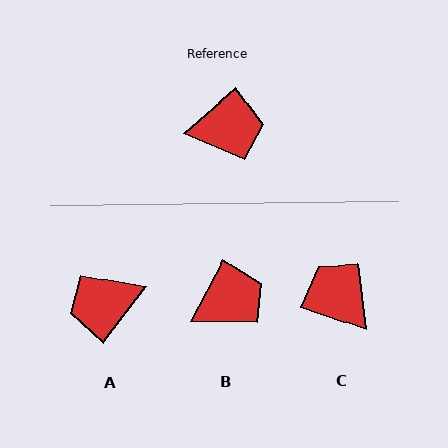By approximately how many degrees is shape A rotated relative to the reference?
Approximately 168 degrees clockwise.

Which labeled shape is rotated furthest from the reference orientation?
A, about 168 degrees away.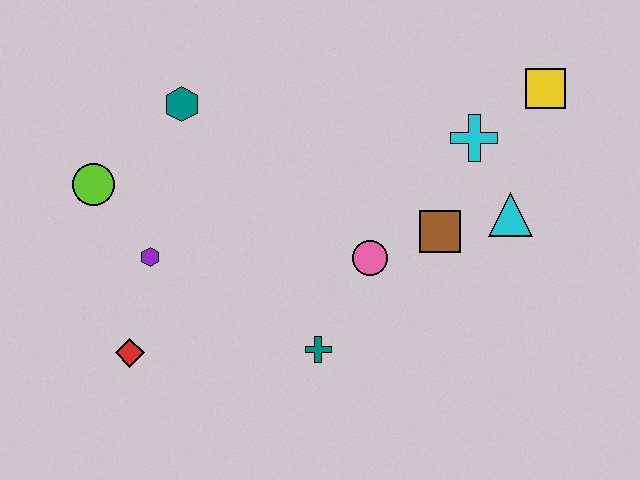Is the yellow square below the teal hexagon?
No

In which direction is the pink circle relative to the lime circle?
The pink circle is to the right of the lime circle.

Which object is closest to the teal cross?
The pink circle is closest to the teal cross.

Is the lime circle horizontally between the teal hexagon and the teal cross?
No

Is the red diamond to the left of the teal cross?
Yes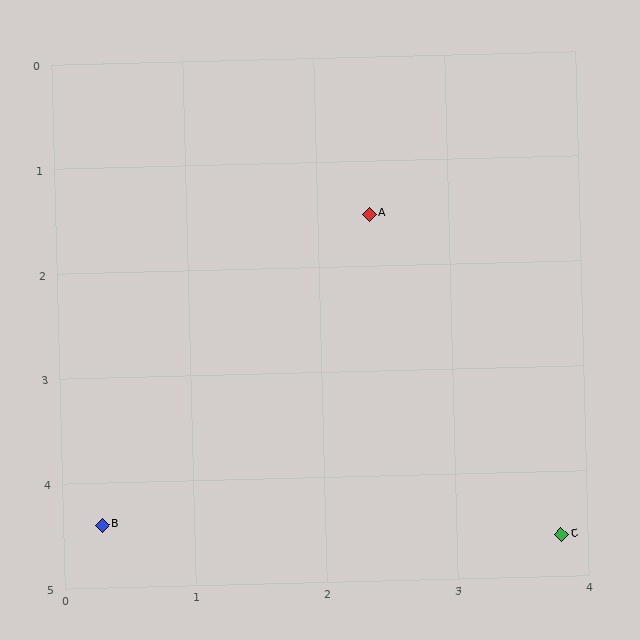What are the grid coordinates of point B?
Point B is at approximately (0.3, 4.4).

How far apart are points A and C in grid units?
Points A and C are about 3.4 grid units apart.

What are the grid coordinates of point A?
Point A is at approximately (2.4, 1.5).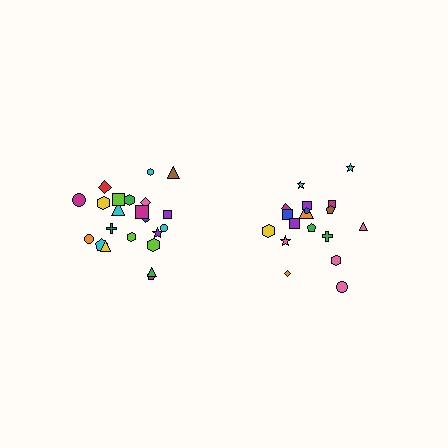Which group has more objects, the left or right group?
The left group.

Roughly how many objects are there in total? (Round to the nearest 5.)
Roughly 40 objects in total.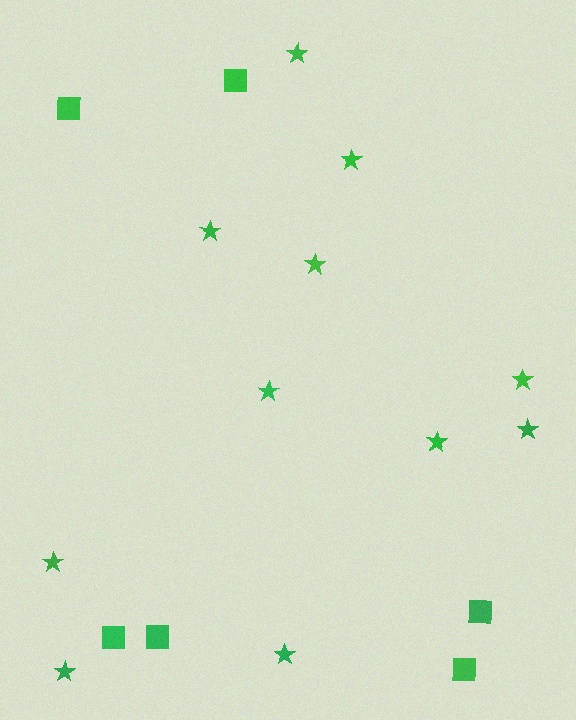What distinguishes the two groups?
There are 2 groups: one group of stars (11) and one group of squares (6).